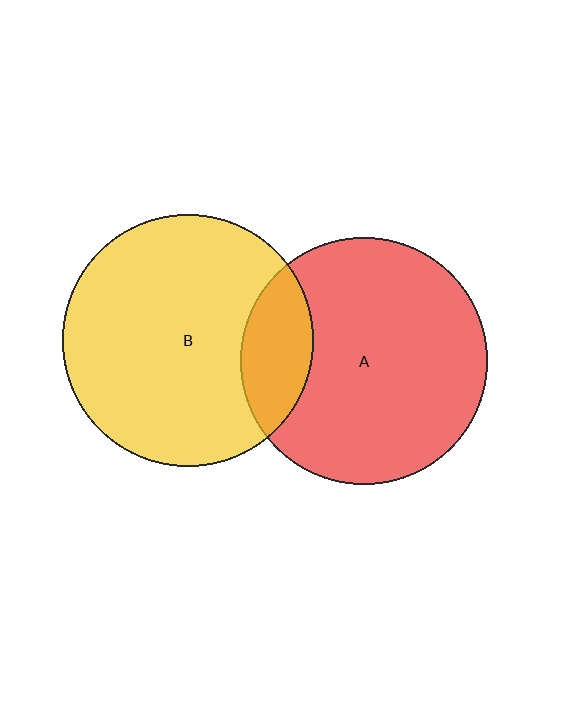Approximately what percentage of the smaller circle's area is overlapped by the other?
Approximately 20%.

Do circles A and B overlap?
Yes.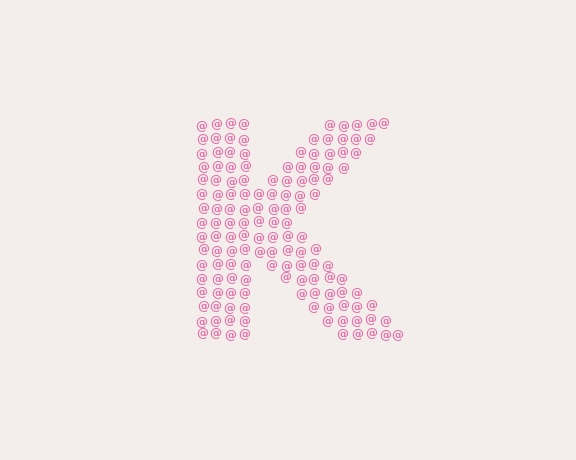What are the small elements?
The small elements are at signs.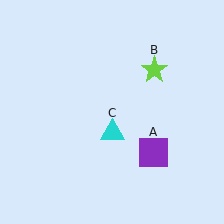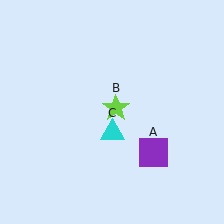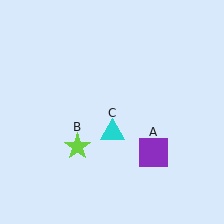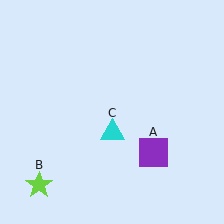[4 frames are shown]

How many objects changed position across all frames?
1 object changed position: lime star (object B).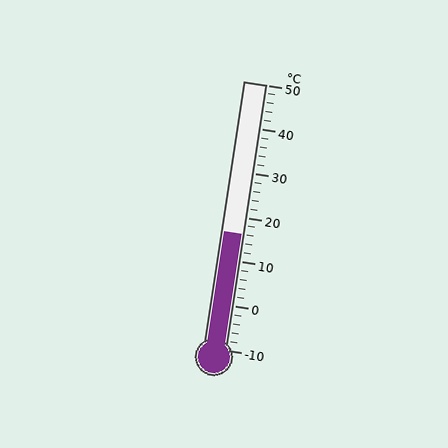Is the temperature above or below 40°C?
The temperature is below 40°C.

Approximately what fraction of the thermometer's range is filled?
The thermometer is filled to approximately 45% of its range.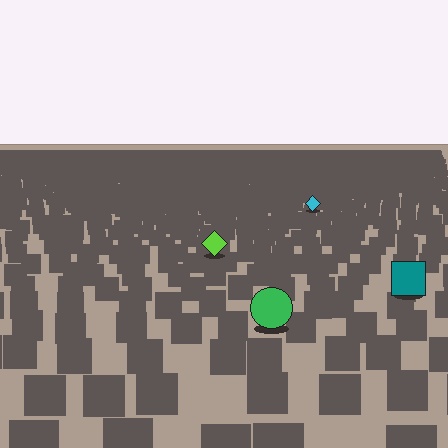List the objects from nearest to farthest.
From nearest to farthest: the green circle, the teal square, the lime diamond, the cyan diamond.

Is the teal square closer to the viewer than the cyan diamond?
Yes. The teal square is closer — you can tell from the texture gradient: the ground texture is coarser near it.